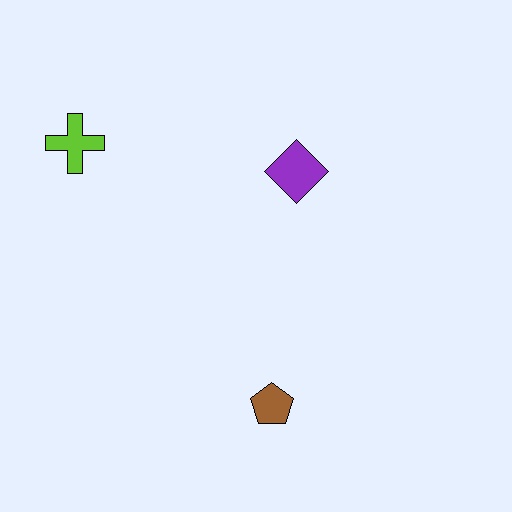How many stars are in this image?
There are no stars.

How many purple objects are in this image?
There is 1 purple object.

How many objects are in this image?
There are 3 objects.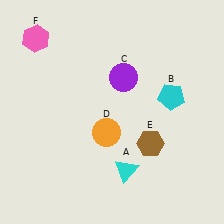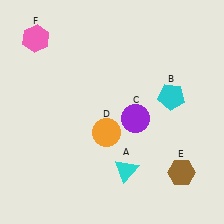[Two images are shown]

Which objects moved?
The objects that moved are: the purple circle (C), the brown hexagon (E).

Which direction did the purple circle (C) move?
The purple circle (C) moved down.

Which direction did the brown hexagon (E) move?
The brown hexagon (E) moved right.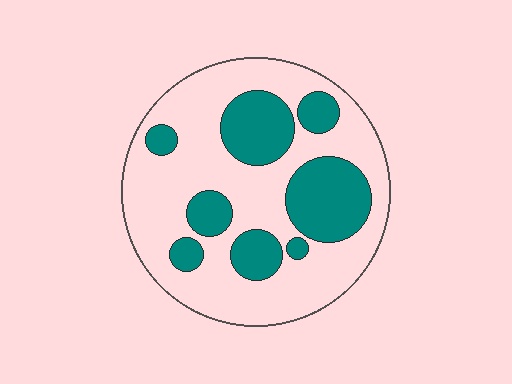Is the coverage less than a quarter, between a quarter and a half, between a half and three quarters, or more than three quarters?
Between a quarter and a half.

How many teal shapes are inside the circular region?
8.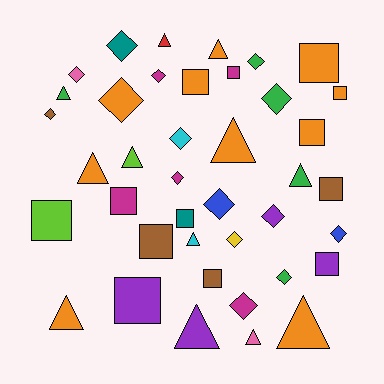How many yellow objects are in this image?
There is 1 yellow object.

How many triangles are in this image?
There are 12 triangles.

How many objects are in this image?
There are 40 objects.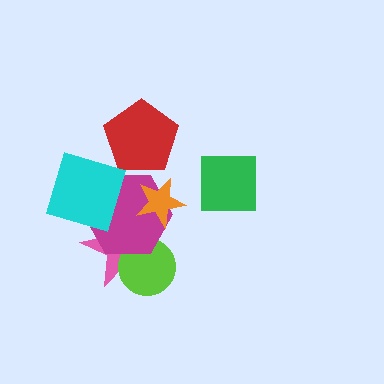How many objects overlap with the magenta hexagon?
4 objects overlap with the magenta hexagon.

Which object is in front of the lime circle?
The magenta hexagon is in front of the lime circle.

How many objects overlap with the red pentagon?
0 objects overlap with the red pentagon.